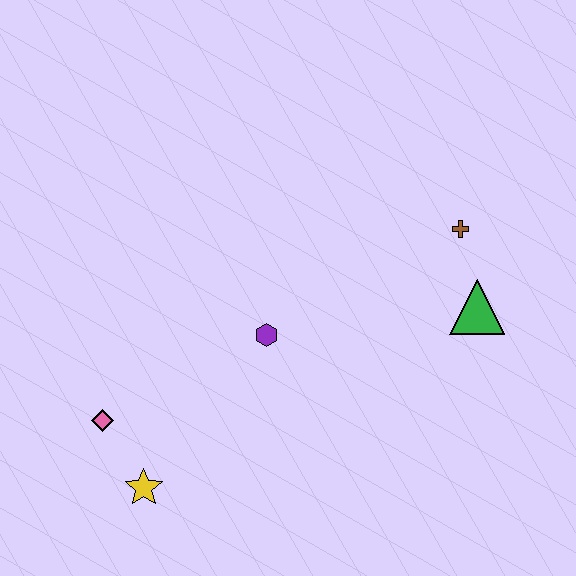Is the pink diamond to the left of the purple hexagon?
Yes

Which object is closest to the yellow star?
The pink diamond is closest to the yellow star.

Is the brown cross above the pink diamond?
Yes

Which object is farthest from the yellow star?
The brown cross is farthest from the yellow star.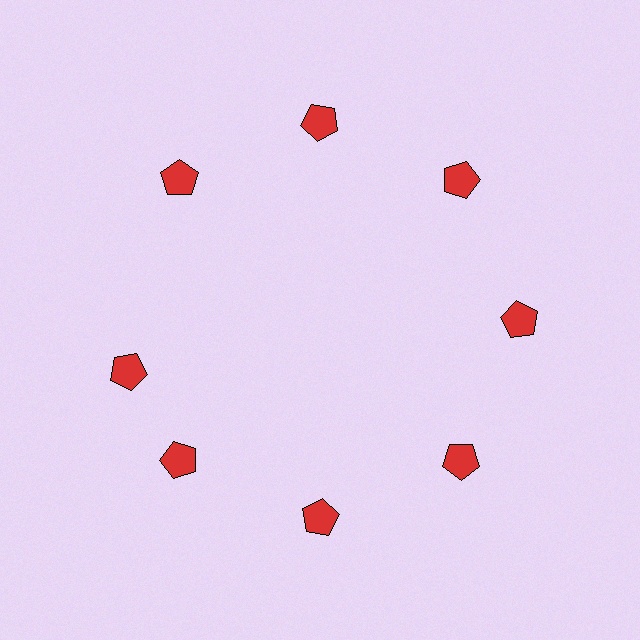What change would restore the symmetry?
The symmetry would be restored by rotating it back into even spacing with its neighbors so that all 8 pentagons sit at equal angles and equal distance from the center.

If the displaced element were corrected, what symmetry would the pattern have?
It would have 8-fold rotational symmetry — the pattern would map onto itself every 45 degrees.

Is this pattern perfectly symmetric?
No. The 8 red pentagons are arranged in a ring, but one element near the 9 o'clock position is rotated out of alignment along the ring, breaking the 8-fold rotational symmetry.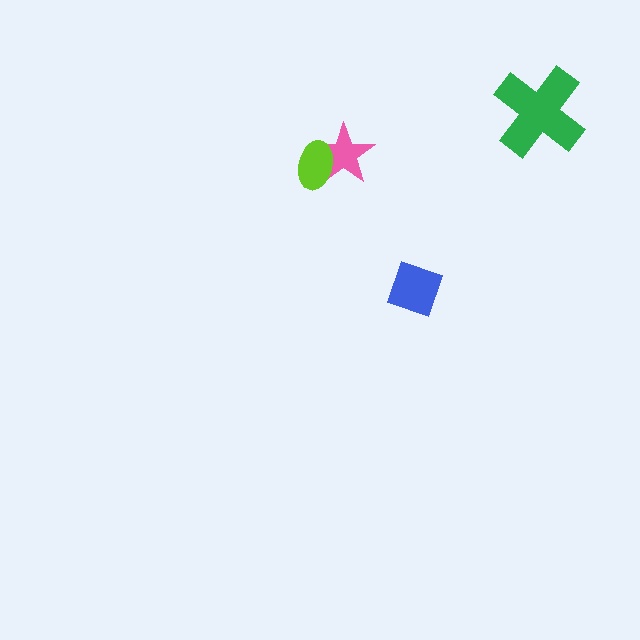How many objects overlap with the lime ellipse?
1 object overlaps with the lime ellipse.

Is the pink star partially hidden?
Yes, it is partially covered by another shape.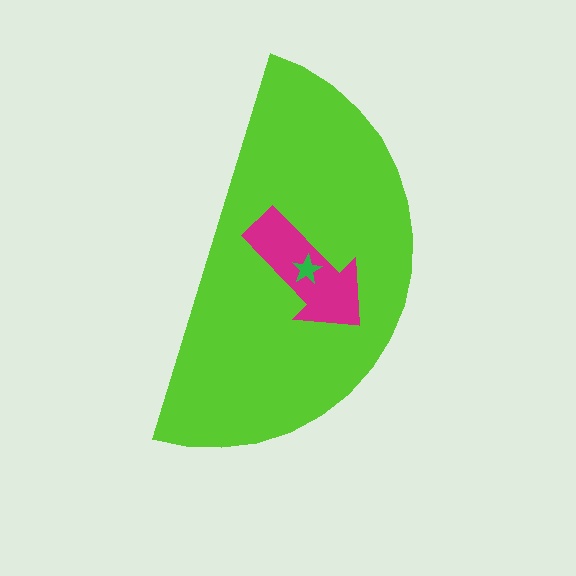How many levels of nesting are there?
3.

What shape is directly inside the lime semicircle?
The magenta arrow.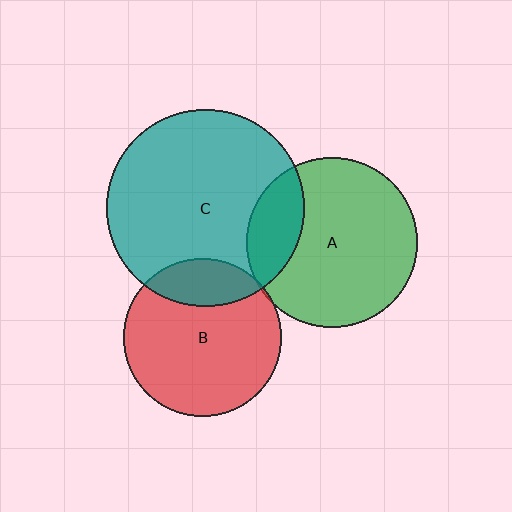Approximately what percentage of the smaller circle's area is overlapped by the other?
Approximately 5%.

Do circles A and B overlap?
Yes.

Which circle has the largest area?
Circle C (teal).